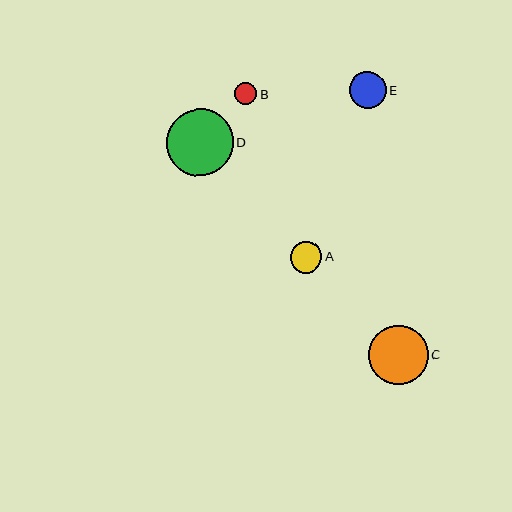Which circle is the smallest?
Circle B is the smallest with a size of approximately 22 pixels.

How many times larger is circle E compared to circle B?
Circle E is approximately 1.7 times the size of circle B.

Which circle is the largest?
Circle D is the largest with a size of approximately 66 pixels.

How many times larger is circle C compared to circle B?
Circle C is approximately 2.7 times the size of circle B.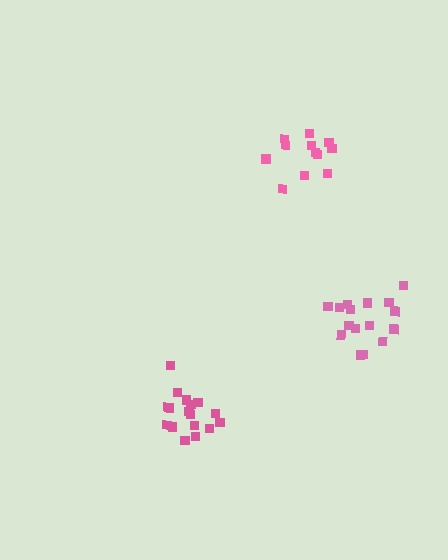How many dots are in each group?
Group 1: 12 dots, Group 2: 17 dots, Group 3: 16 dots (45 total).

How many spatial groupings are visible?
There are 3 spatial groupings.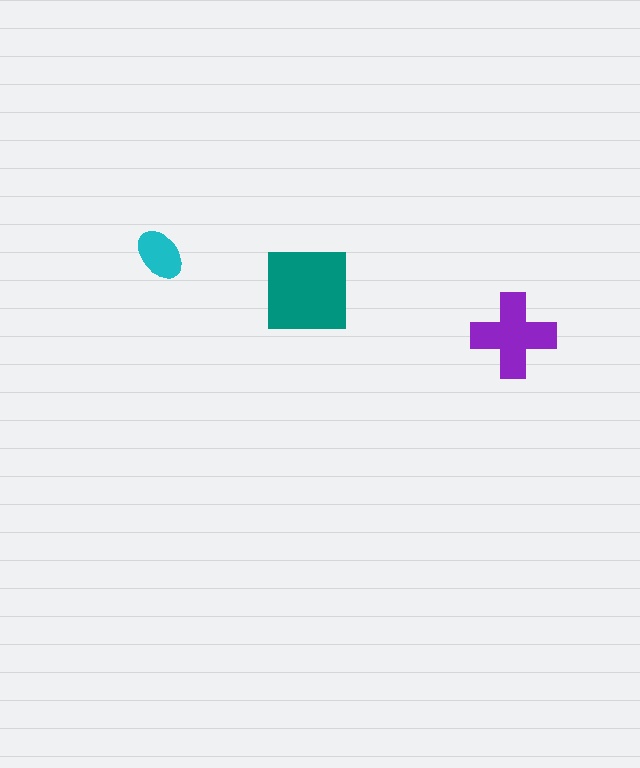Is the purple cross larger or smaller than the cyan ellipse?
Larger.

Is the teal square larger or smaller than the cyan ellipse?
Larger.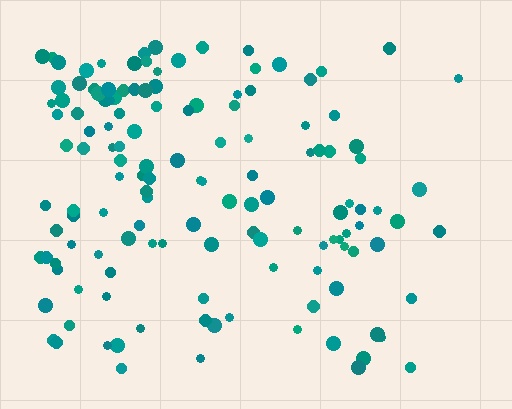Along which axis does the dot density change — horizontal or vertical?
Horizontal.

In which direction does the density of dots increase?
From right to left, with the left side densest.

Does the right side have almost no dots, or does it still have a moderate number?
Still a moderate number, just noticeably fewer than the left.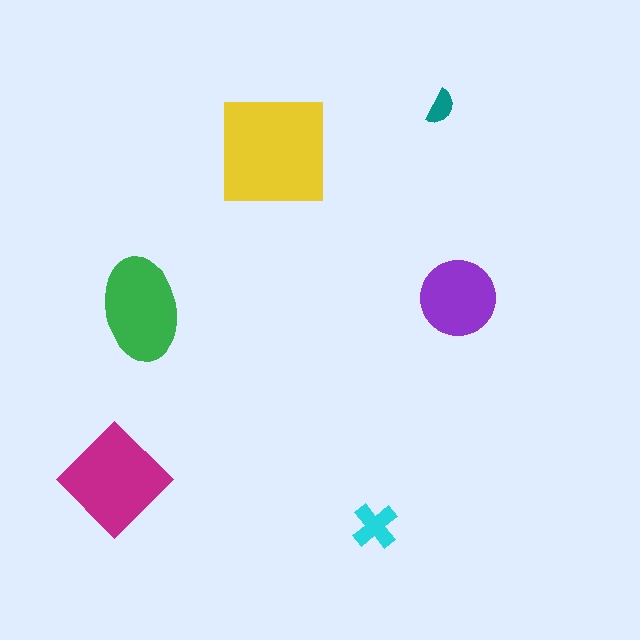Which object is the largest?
The yellow square.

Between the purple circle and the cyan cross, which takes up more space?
The purple circle.